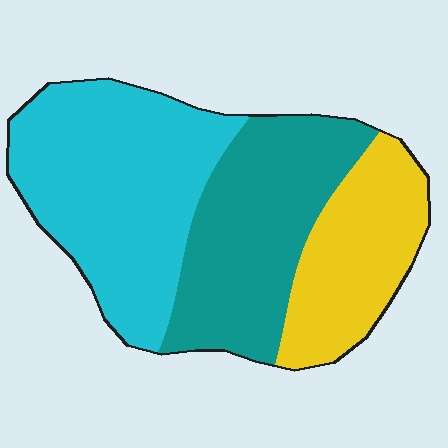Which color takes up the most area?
Cyan, at roughly 45%.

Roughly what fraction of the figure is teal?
Teal takes up about one third (1/3) of the figure.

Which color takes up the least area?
Yellow, at roughly 25%.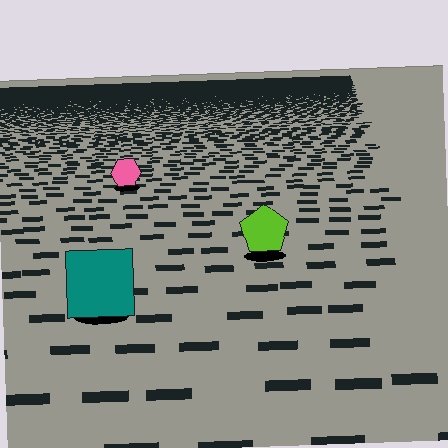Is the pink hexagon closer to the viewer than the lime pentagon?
No. The lime pentagon is closer — you can tell from the texture gradient: the ground texture is coarser near it.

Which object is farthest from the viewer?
The pink hexagon is farthest from the viewer. It appears smaller and the ground texture around it is denser.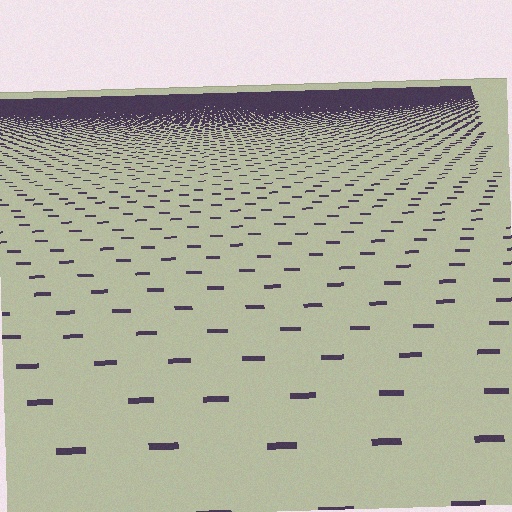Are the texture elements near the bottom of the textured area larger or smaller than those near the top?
Larger. Near the bottom, elements are closer to the viewer and appear at a bigger on-screen size.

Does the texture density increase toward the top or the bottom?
Density increases toward the top.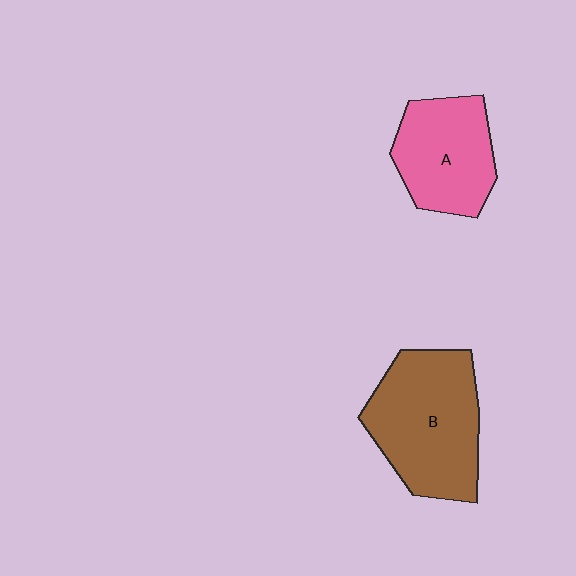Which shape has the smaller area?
Shape A (pink).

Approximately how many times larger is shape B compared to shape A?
Approximately 1.4 times.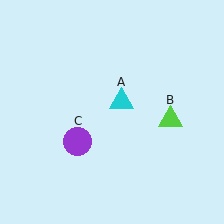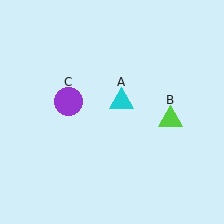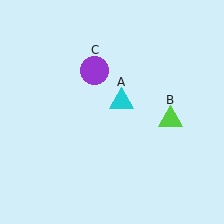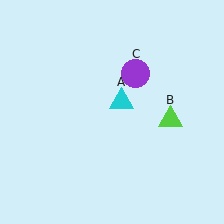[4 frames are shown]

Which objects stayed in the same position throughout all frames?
Cyan triangle (object A) and lime triangle (object B) remained stationary.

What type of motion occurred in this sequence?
The purple circle (object C) rotated clockwise around the center of the scene.